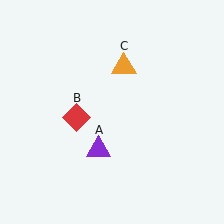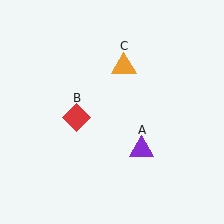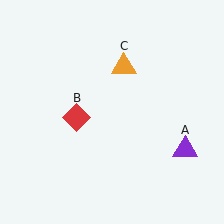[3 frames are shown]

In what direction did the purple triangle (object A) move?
The purple triangle (object A) moved right.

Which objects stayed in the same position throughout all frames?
Red diamond (object B) and orange triangle (object C) remained stationary.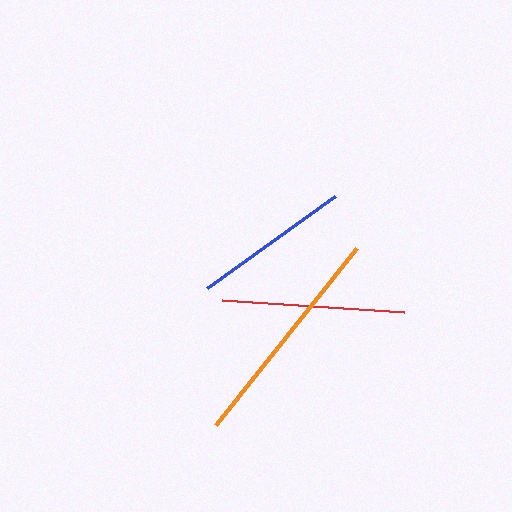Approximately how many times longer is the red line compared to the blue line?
The red line is approximately 1.2 times the length of the blue line.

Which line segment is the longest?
The orange line is the longest at approximately 226 pixels.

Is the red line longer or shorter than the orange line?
The orange line is longer than the red line.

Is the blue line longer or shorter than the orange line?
The orange line is longer than the blue line.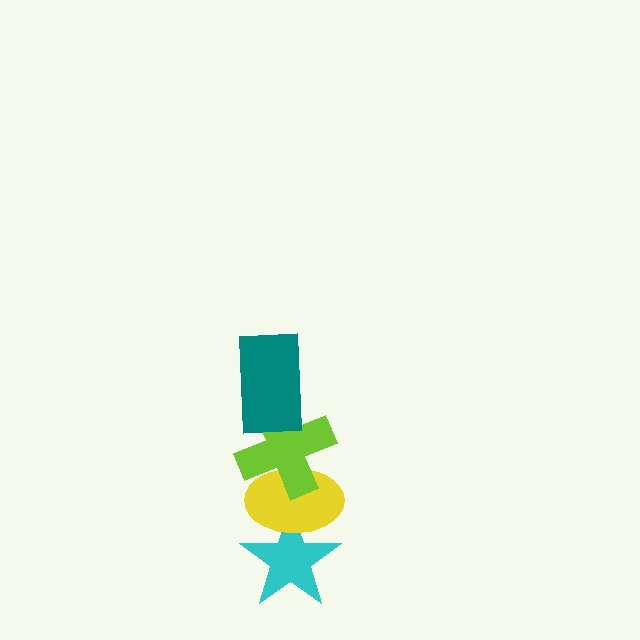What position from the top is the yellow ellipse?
The yellow ellipse is 3rd from the top.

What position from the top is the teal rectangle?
The teal rectangle is 1st from the top.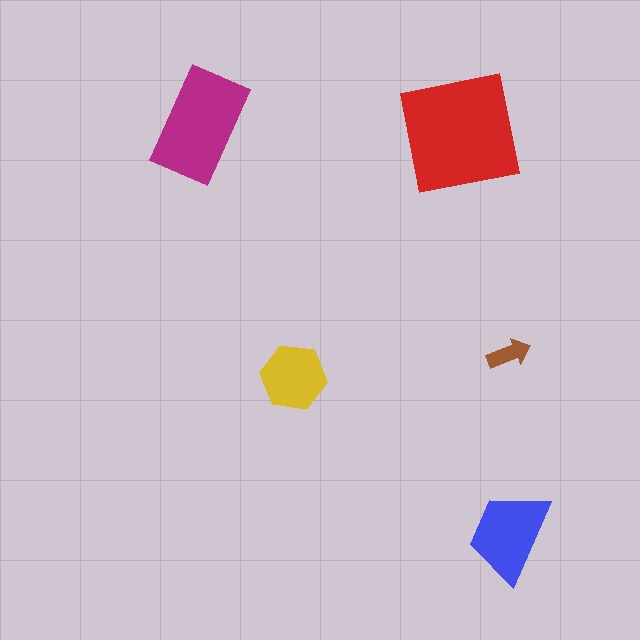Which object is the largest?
The red square.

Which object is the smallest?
The brown arrow.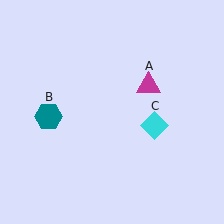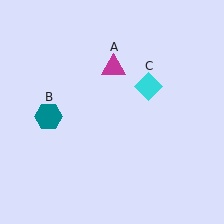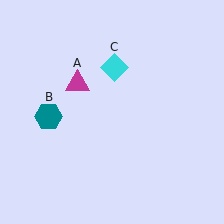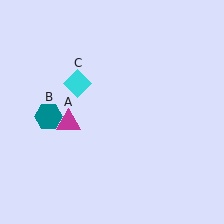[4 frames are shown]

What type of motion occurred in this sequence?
The magenta triangle (object A), cyan diamond (object C) rotated counterclockwise around the center of the scene.